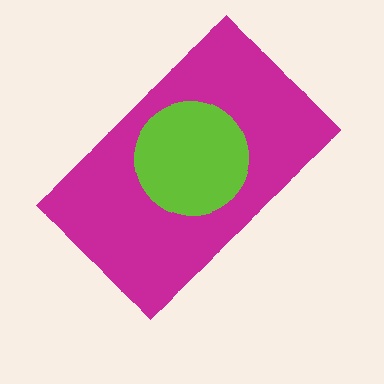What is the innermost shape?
The lime circle.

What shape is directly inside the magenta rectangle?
The lime circle.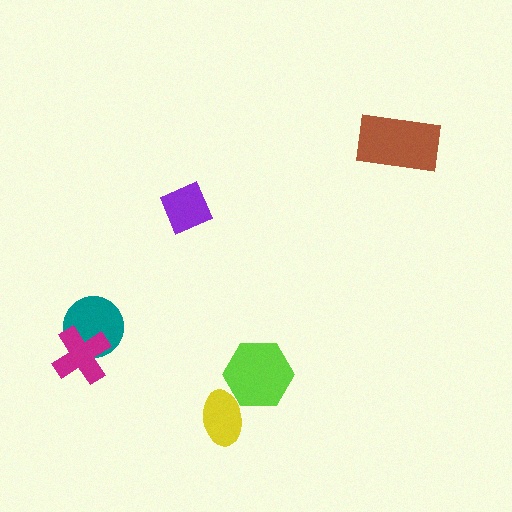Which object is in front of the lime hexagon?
The yellow ellipse is in front of the lime hexagon.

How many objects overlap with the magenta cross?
1 object overlaps with the magenta cross.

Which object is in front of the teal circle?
The magenta cross is in front of the teal circle.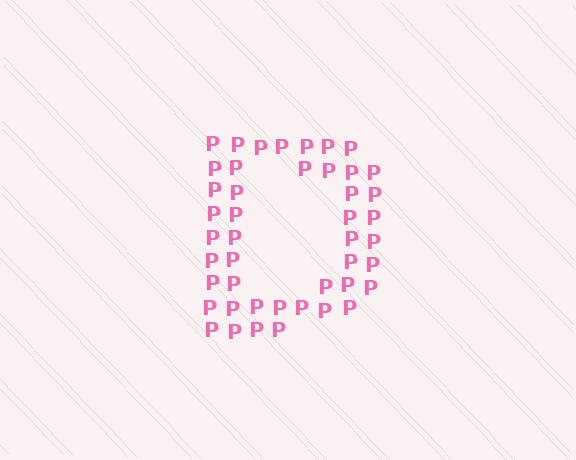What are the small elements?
The small elements are letter P's.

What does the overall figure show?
The overall figure shows the letter D.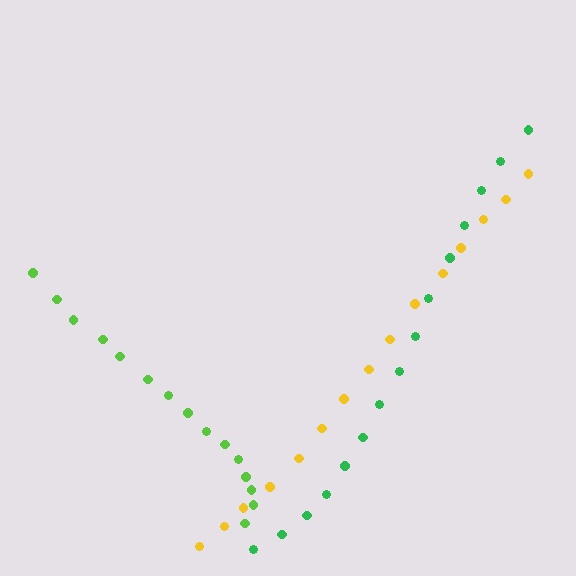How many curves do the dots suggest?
There are 3 distinct paths.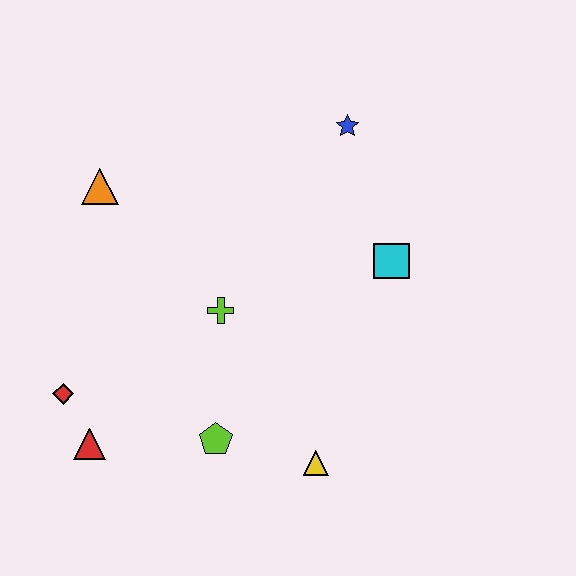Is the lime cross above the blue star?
No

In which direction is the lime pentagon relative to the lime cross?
The lime pentagon is below the lime cross.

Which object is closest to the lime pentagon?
The yellow triangle is closest to the lime pentagon.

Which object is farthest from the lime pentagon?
The blue star is farthest from the lime pentagon.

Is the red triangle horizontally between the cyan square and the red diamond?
Yes